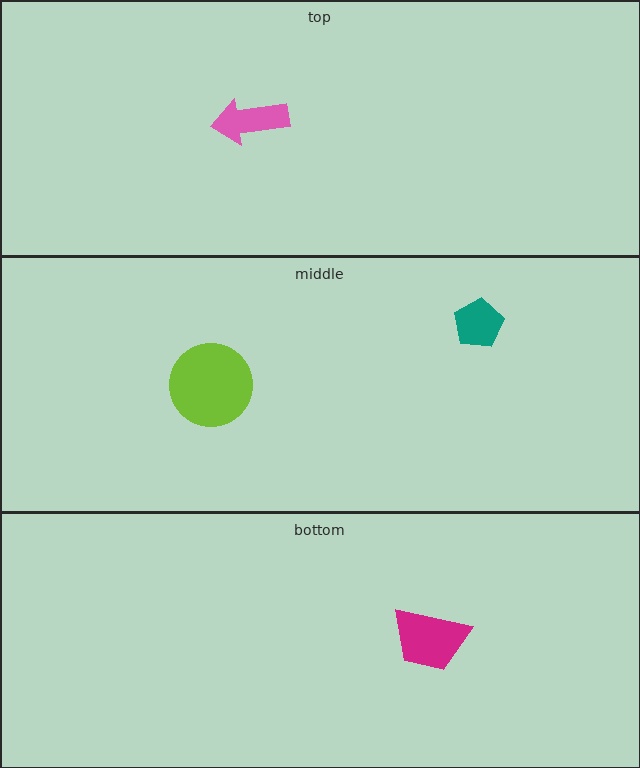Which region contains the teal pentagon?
The middle region.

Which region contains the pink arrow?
The top region.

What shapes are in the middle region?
The teal pentagon, the lime circle.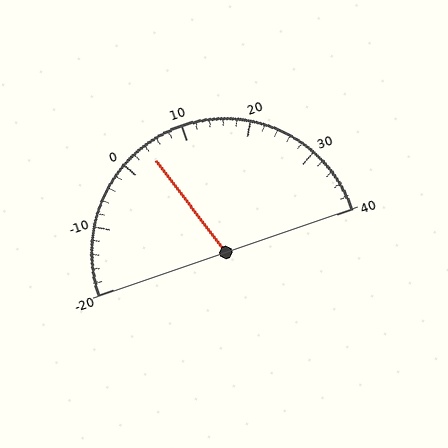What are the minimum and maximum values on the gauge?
The gauge ranges from -20 to 40.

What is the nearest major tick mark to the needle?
The nearest major tick mark is 0.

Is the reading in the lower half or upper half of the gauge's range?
The reading is in the lower half of the range (-20 to 40).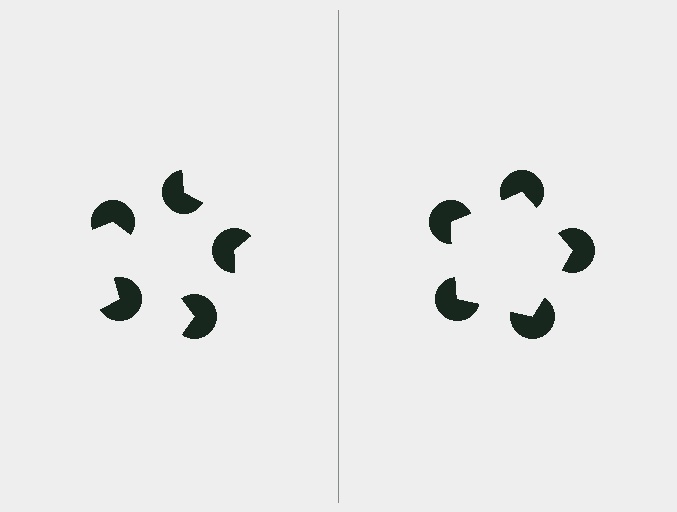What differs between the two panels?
The pac-man discs are positioned identically on both sides; only the wedge orientations differ. On the right they align to a pentagon; on the left they are misaligned.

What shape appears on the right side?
An illusory pentagon.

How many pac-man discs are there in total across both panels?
10 — 5 on each side.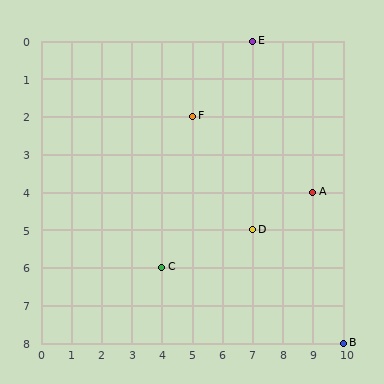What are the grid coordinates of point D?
Point D is at grid coordinates (7, 5).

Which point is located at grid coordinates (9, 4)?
Point A is at (9, 4).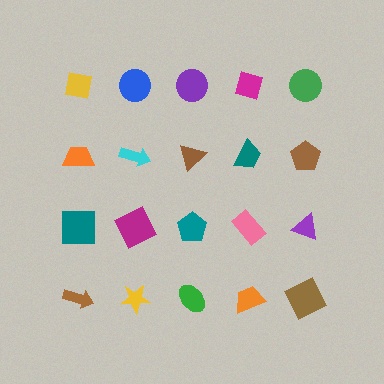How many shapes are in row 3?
5 shapes.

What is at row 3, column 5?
A purple triangle.